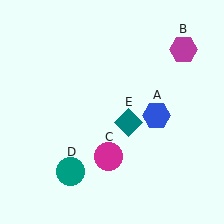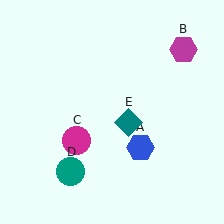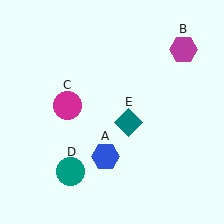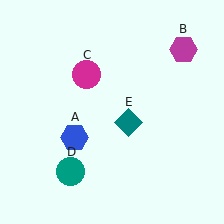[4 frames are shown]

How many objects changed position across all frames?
2 objects changed position: blue hexagon (object A), magenta circle (object C).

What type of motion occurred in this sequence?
The blue hexagon (object A), magenta circle (object C) rotated clockwise around the center of the scene.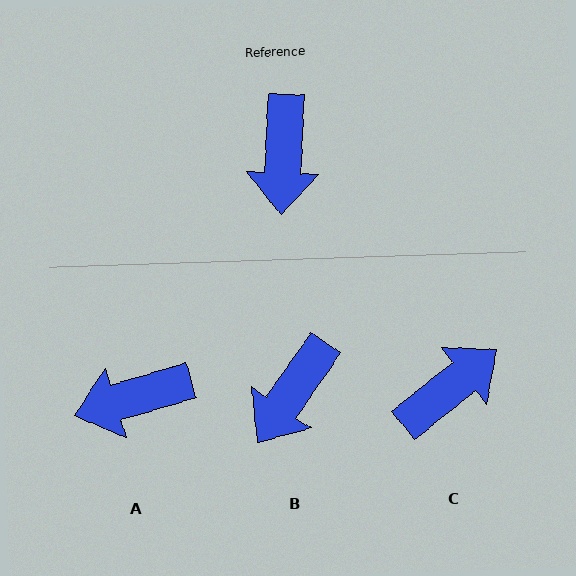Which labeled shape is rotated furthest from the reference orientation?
C, about 131 degrees away.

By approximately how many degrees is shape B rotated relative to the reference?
Approximately 32 degrees clockwise.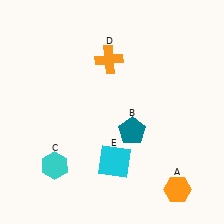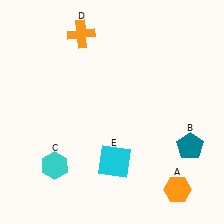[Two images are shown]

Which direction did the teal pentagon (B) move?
The teal pentagon (B) moved right.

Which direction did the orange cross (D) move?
The orange cross (D) moved left.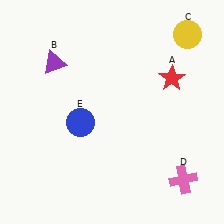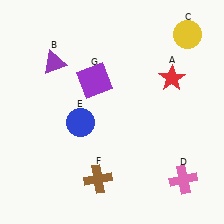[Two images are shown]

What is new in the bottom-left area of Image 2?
A brown cross (F) was added in the bottom-left area of Image 2.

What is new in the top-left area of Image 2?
A purple square (G) was added in the top-left area of Image 2.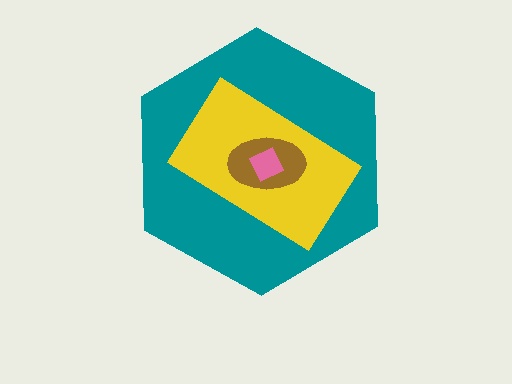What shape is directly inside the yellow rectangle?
The brown ellipse.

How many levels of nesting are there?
4.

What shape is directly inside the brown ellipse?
The pink diamond.